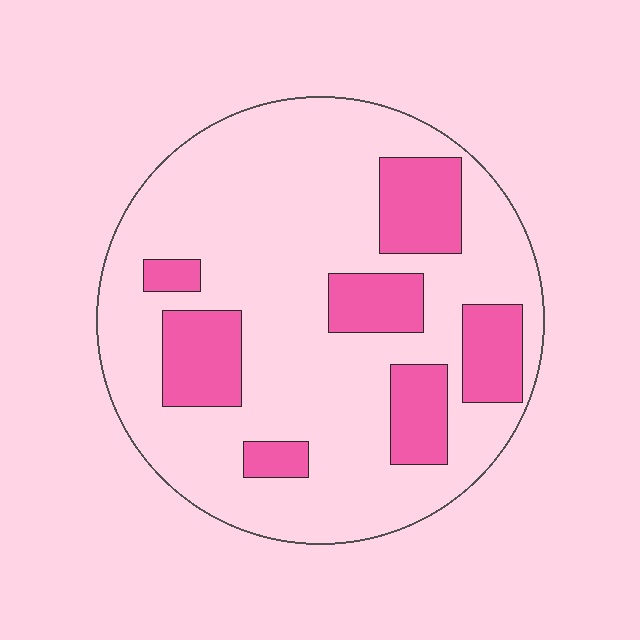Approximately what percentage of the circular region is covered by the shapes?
Approximately 25%.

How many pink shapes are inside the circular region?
7.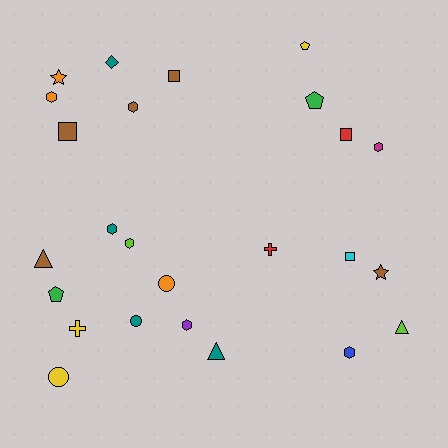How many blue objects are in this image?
There is 1 blue object.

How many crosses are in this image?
There are 2 crosses.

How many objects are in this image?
There are 25 objects.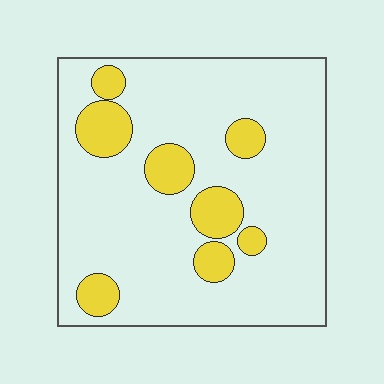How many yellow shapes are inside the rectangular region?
8.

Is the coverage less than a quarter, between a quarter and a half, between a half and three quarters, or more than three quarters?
Less than a quarter.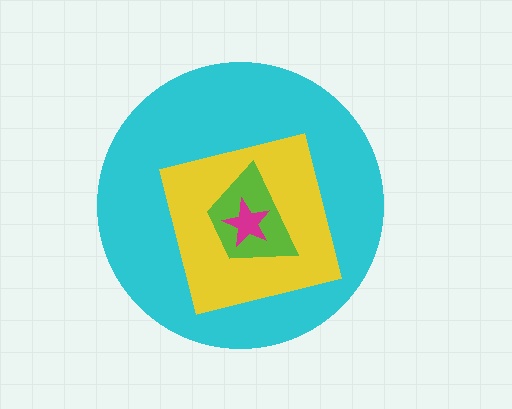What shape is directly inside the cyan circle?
The yellow square.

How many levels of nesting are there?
4.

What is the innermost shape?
The magenta star.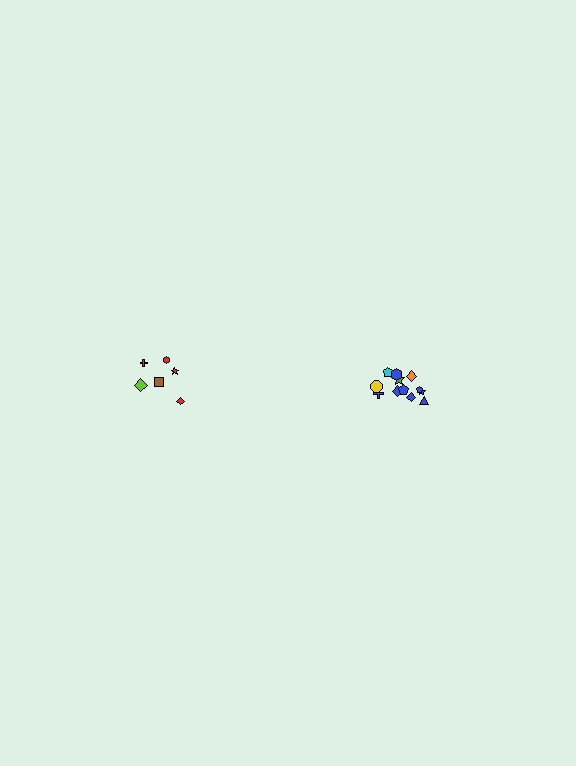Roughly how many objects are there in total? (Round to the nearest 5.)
Roughly 20 objects in total.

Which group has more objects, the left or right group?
The right group.